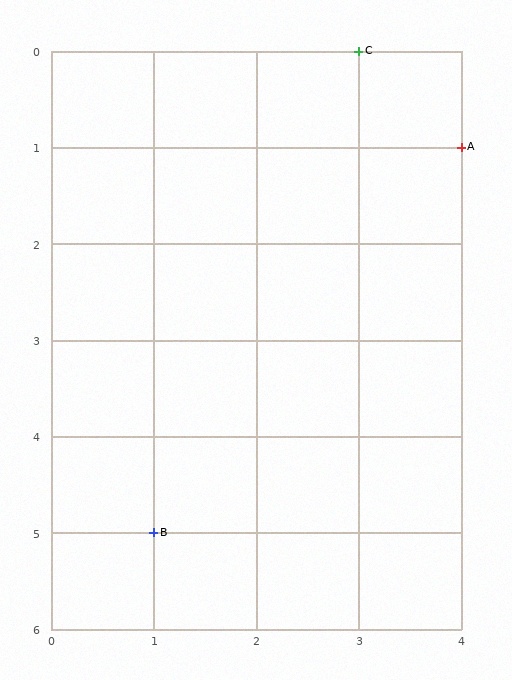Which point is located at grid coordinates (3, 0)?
Point C is at (3, 0).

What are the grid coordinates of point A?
Point A is at grid coordinates (4, 1).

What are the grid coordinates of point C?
Point C is at grid coordinates (3, 0).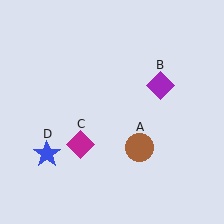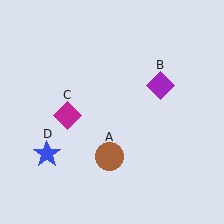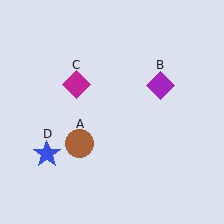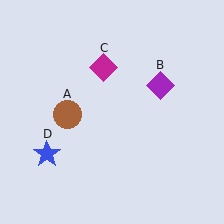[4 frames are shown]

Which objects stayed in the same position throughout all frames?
Purple diamond (object B) and blue star (object D) remained stationary.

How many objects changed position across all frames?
2 objects changed position: brown circle (object A), magenta diamond (object C).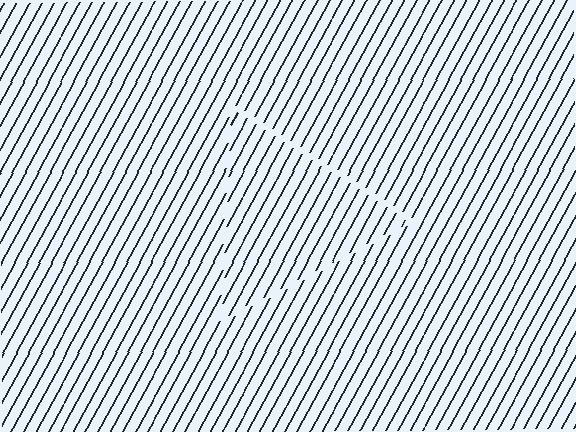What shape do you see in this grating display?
An illusory triangle. The interior of the shape contains the same grating, shifted by half a period — the contour is defined by the phase discontinuity where line-ends from the inner and outer gratings abut.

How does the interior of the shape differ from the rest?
The interior of the shape contains the same grating, shifted by half a period — the contour is defined by the phase discontinuity where line-ends from the inner and outer gratings abut.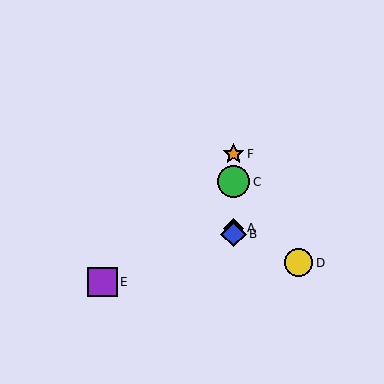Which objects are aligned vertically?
Objects A, B, C, F are aligned vertically.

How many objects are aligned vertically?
4 objects (A, B, C, F) are aligned vertically.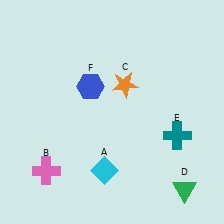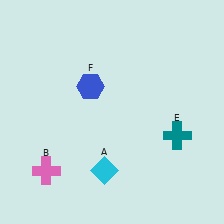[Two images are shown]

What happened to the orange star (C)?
The orange star (C) was removed in Image 2. It was in the top-right area of Image 1.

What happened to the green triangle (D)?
The green triangle (D) was removed in Image 2. It was in the bottom-right area of Image 1.